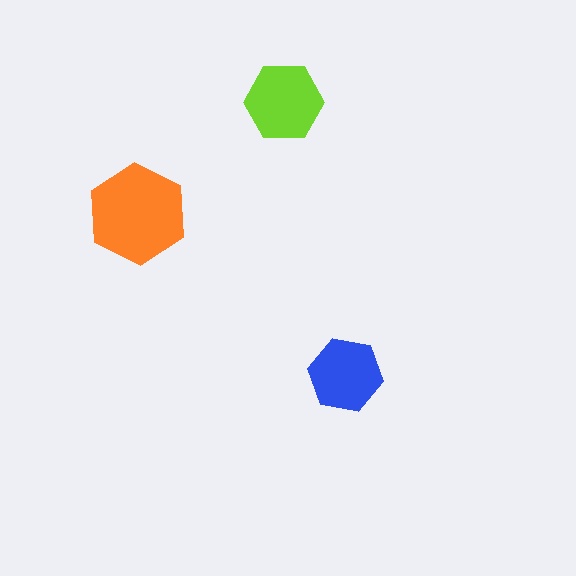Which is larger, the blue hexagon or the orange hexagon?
The orange one.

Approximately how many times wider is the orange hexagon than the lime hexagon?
About 1.5 times wider.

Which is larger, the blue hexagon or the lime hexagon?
The lime one.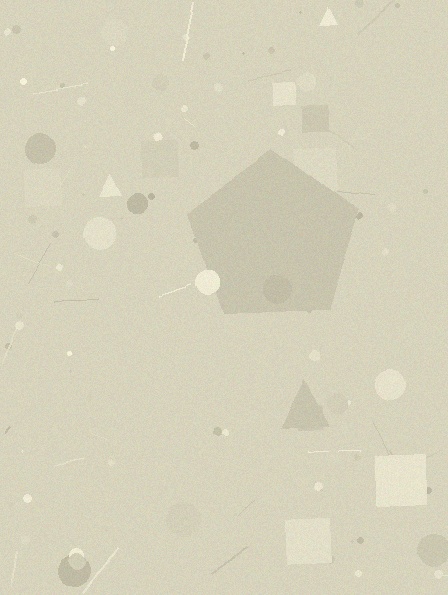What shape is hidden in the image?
A pentagon is hidden in the image.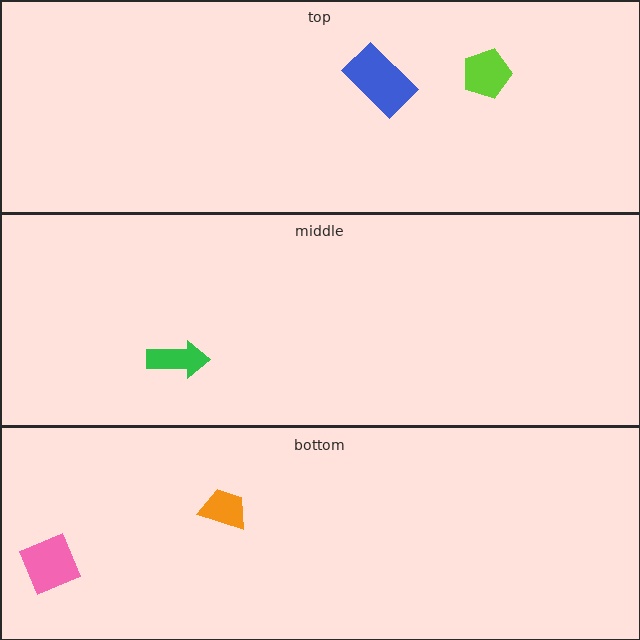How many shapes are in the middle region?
1.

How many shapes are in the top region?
2.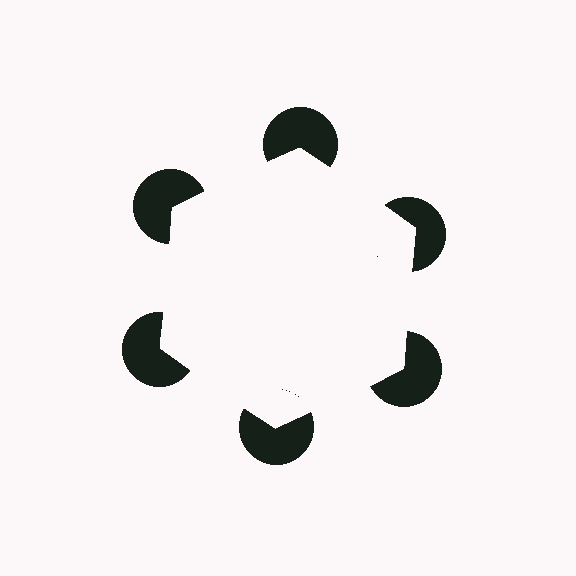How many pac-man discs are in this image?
There are 6 — one at each vertex of the illusory hexagon.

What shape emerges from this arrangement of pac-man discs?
An illusory hexagon — its edges are inferred from the aligned wedge cuts in the pac-man discs, not physically drawn.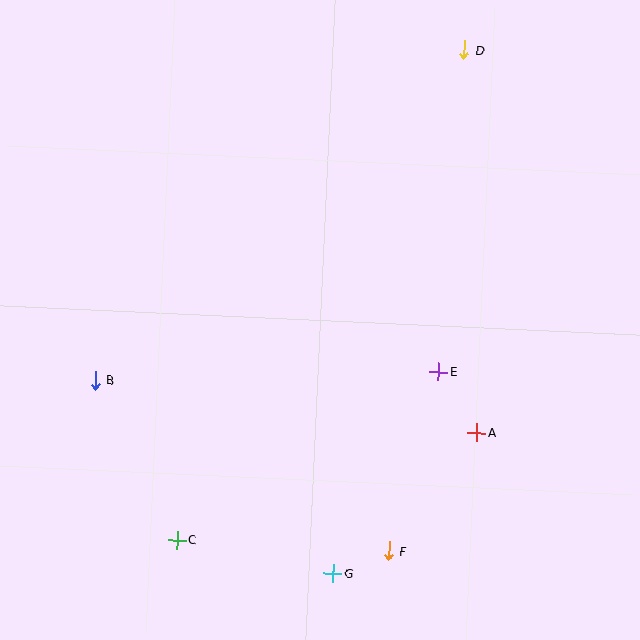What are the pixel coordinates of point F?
Point F is at (389, 551).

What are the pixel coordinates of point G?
Point G is at (333, 573).